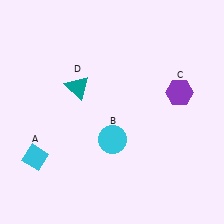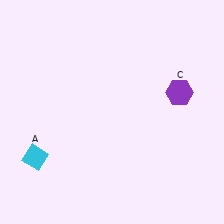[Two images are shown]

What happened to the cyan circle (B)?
The cyan circle (B) was removed in Image 2. It was in the bottom-right area of Image 1.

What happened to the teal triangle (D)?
The teal triangle (D) was removed in Image 2. It was in the top-left area of Image 1.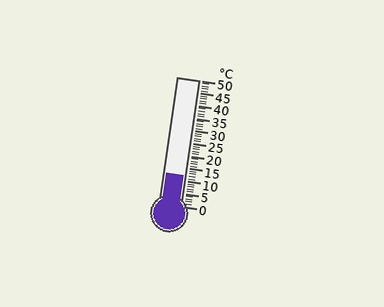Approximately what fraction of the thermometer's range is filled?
The thermometer is filled to approximately 25% of its range.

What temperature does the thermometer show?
The thermometer shows approximately 12°C.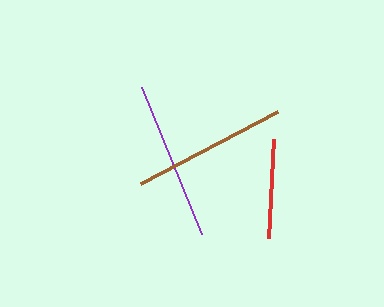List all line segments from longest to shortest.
From longest to shortest: purple, brown, red.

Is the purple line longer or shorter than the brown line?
The purple line is longer than the brown line.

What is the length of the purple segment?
The purple segment is approximately 159 pixels long.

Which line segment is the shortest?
The red line is the shortest at approximately 99 pixels.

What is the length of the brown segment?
The brown segment is approximately 155 pixels long.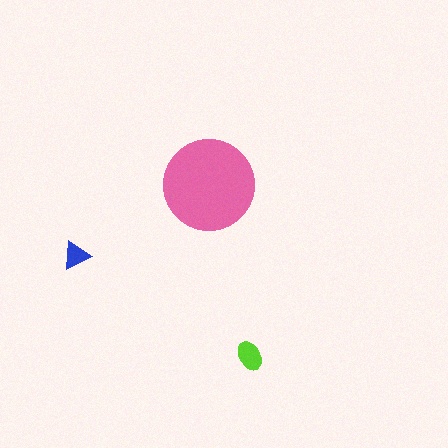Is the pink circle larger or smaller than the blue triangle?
Larger.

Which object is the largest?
The pink circle.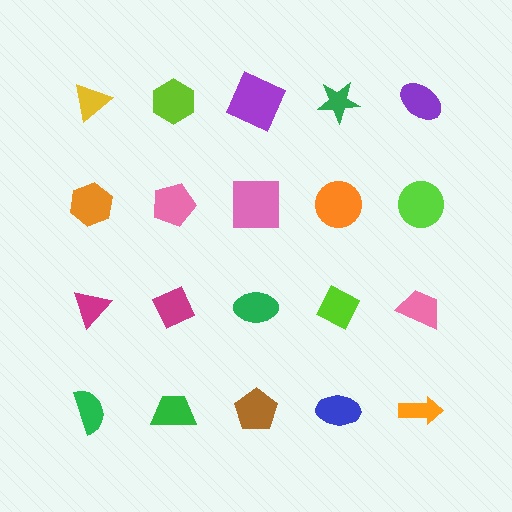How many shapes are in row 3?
5 shapes.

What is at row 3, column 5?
A pink trapezoid.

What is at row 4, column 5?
An orange arrow.